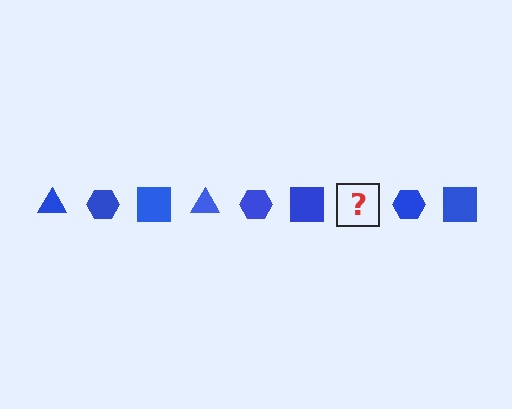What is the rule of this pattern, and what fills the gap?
The rule is that the pattern cycles through triangle, hexagon, square shapes in blue. The gap should be filled with a blue triangle.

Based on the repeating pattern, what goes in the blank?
The blank should be a blue triangle.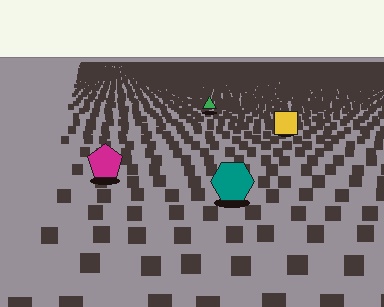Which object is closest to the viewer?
The teal hexagon is closest. The texture marks near it are larger and more spread out.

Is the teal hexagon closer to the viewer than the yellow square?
Yes. The teal hexagon is closer — you can tell from the texture gradient: the ground texture is coarser near it.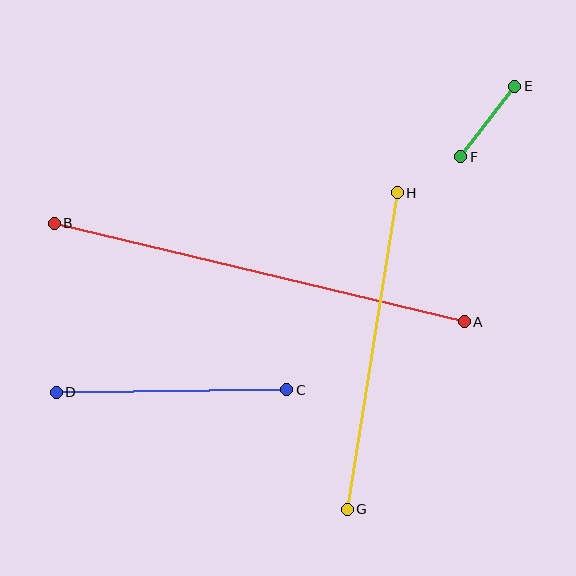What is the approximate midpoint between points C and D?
The midpoint is at approximately (171, 391) pixels.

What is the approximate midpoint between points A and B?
The midpoint is at approximately (259, 272) pixels.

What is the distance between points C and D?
The distance is approximately 230 pixels.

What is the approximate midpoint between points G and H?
The midpoint is at approximately (372, 351) pixels.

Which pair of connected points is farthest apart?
Points A and B are farthest apart.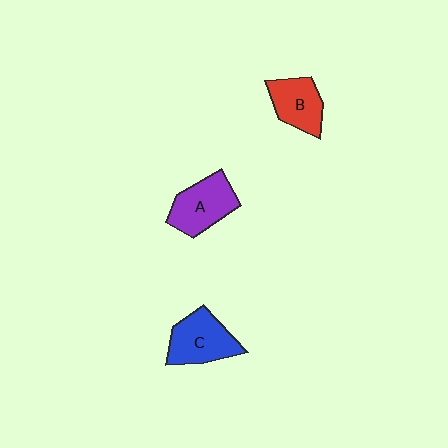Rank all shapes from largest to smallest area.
From largest to smallest: C (blue), A (purple), B (red).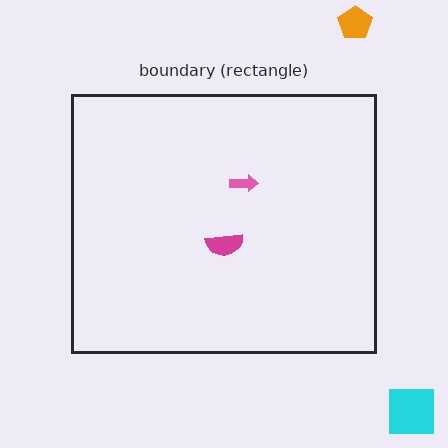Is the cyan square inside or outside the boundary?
Outside.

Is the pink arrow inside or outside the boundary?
Inside.